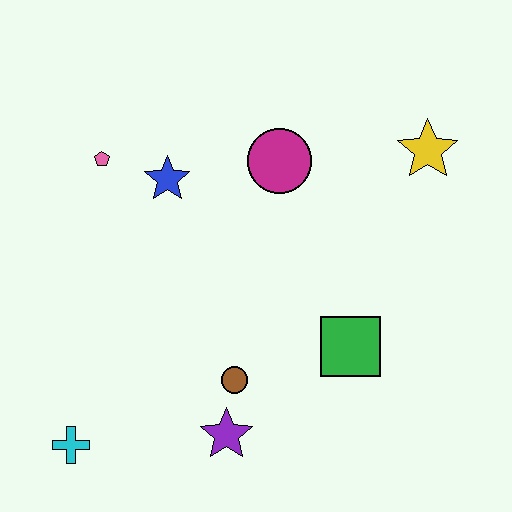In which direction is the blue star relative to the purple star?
The blue star is above the purple star.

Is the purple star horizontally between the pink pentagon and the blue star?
No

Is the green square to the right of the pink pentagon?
Yes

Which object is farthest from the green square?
The pink pentagon is farthest from the green square.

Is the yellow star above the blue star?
Yes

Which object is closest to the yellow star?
The magenta circle is closest to the yellow star.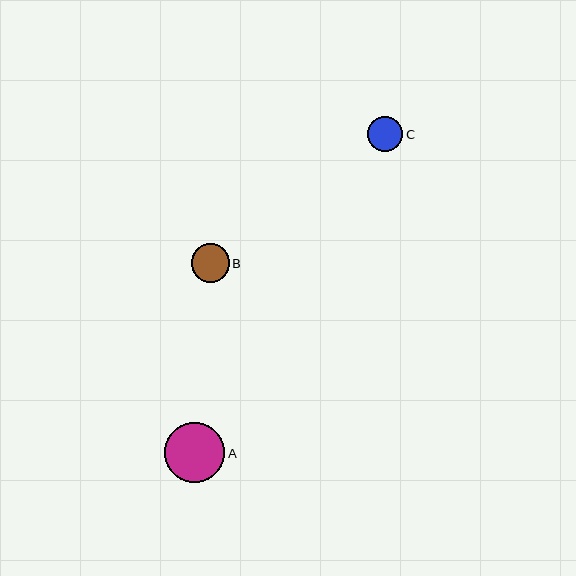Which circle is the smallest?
Circle C is the smallest with a size of approximately 35 pixels.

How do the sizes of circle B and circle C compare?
Circle B and circle C are approximately the same size.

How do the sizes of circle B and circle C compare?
Circle B and circle C are approximately the same size.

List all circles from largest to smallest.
From largest to smallest: A, B, C.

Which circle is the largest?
Circle A is the largest with a size of approximately 60 pixels.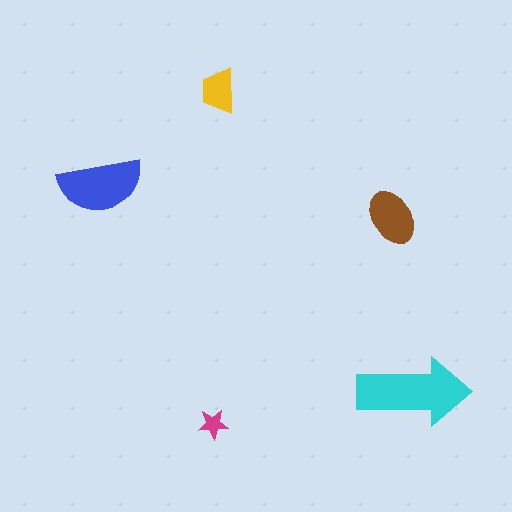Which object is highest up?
The yellow trapezoid is topmost.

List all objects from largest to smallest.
The cyan arrow, the blue semicircle, the brown ellipse, the yellow trapezoid, the magenta star.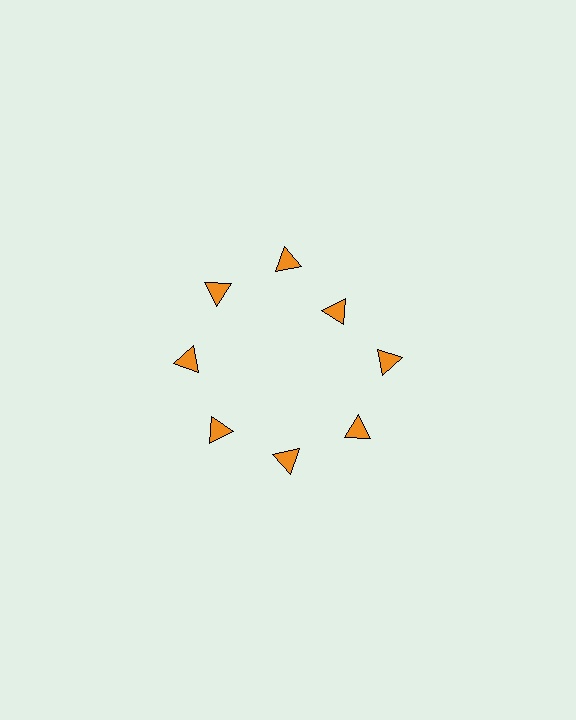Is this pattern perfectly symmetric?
No. The 8 orange triangles are arranged in a ring, but one element near the 2 o'clock position is pulled inward toward the center, breaking the 8-fold rotational symmetry.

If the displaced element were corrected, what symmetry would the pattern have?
It would have 8-fold rotational symmetry — the pattern would map onto itself every 45 degrees.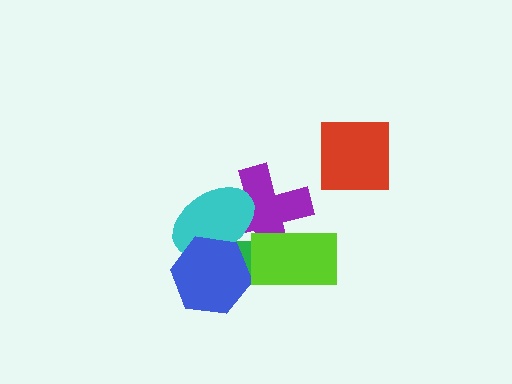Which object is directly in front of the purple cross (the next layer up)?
The cyan ellipse is directly in front of the purple cross.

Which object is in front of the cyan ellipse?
The blue hexagon is in front of the cyan ellipse.